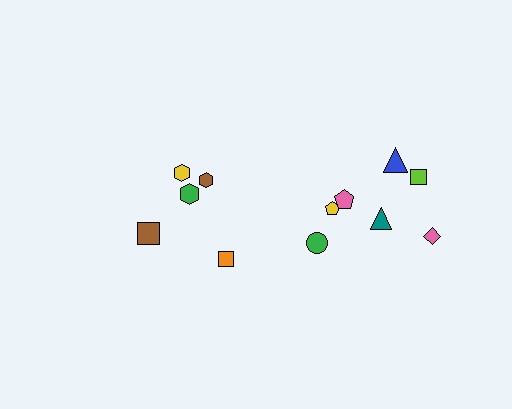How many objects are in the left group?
There are 5 objects.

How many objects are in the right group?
There are 7 objects.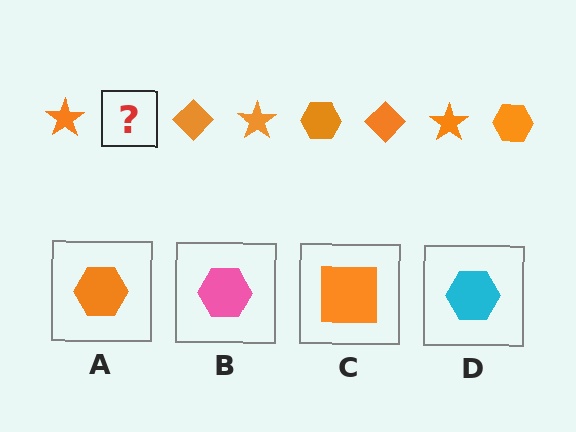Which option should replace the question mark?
Option A.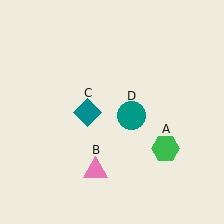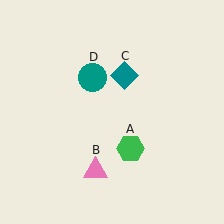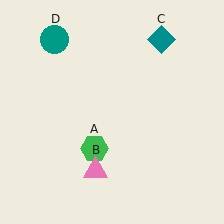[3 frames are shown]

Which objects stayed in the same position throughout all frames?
Pink triangle (object B) remained stationary.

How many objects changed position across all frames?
3 objects changed position: green hexagon (object A), teal diamond (object C), teal circle (object D).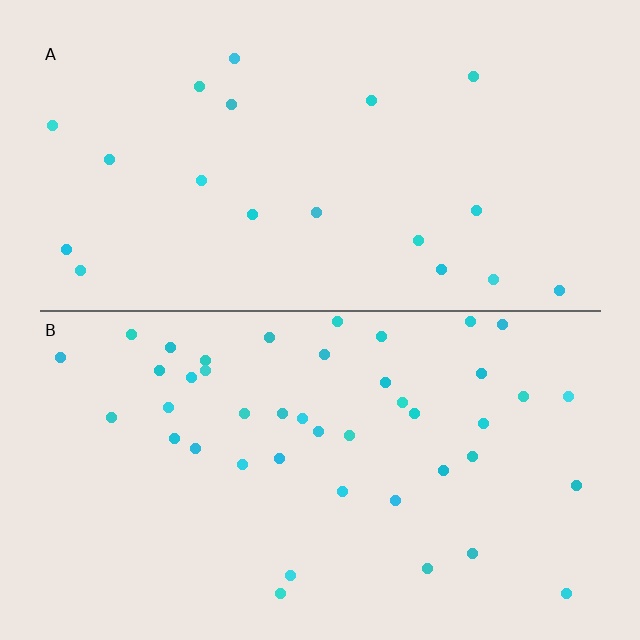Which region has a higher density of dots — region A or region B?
B (the bottom).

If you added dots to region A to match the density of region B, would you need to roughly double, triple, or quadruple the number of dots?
Approximately double.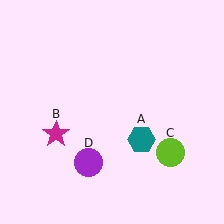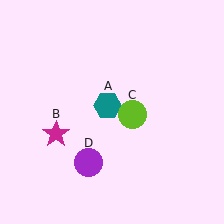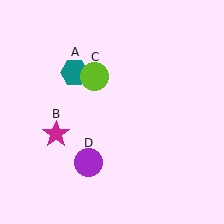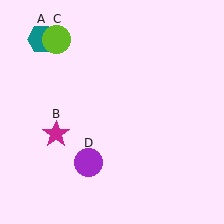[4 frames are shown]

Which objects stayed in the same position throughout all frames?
Magenta star (object B) and purple circle (object D) remained stationary.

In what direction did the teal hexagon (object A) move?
The teal hexagon (object A) moved up and to the left.